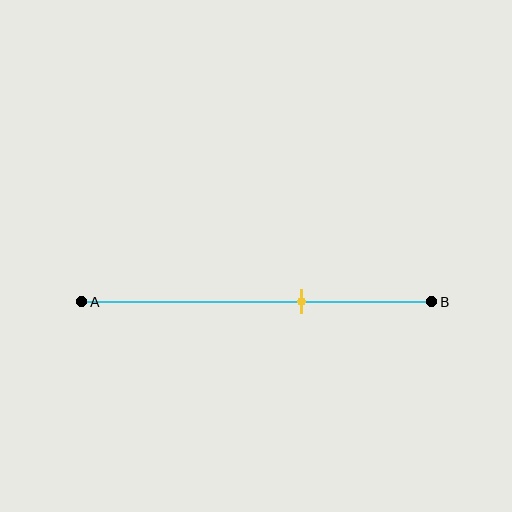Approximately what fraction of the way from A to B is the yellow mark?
The yellow mark is approximately 65% of the way from A to B.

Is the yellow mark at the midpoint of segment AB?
No, the mark is at about 65% from A, not at the 50% midpoint.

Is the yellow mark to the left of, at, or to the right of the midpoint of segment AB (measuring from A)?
The yellow mark is to the right of the midpoint of segment AB.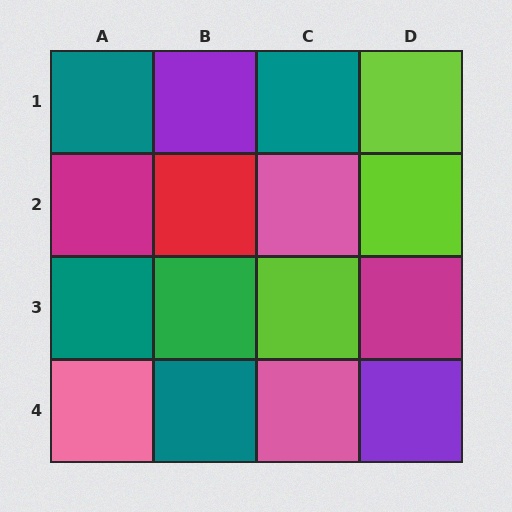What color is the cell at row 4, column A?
Pink.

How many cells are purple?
2 cells are purple.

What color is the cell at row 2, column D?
Lime.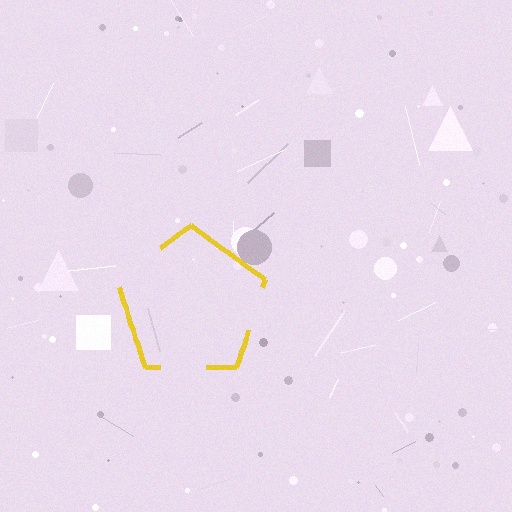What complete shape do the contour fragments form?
The contour fragments form a pentagon.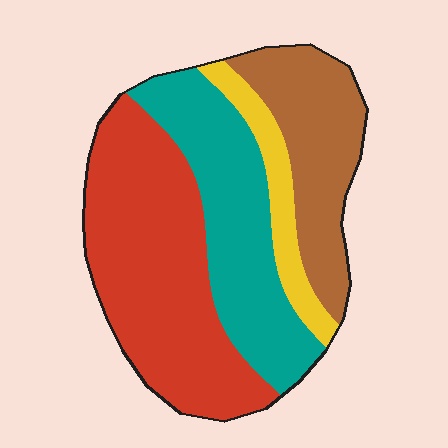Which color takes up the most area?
Red, at roughly 40%.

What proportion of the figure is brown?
Brown covers 22% of the figure.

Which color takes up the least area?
Yellow, at roughly 10%.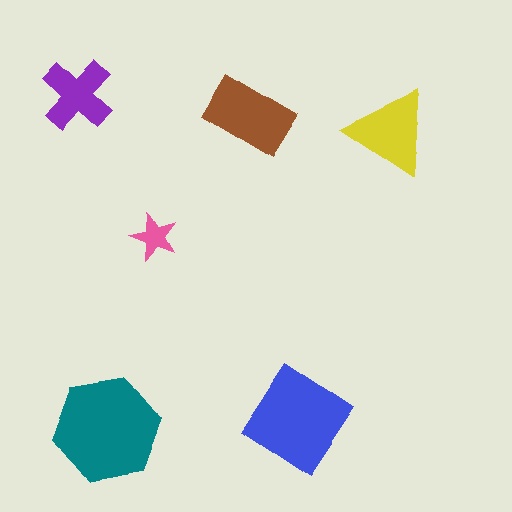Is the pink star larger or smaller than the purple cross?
Smaller.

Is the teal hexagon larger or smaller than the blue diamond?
Larger.